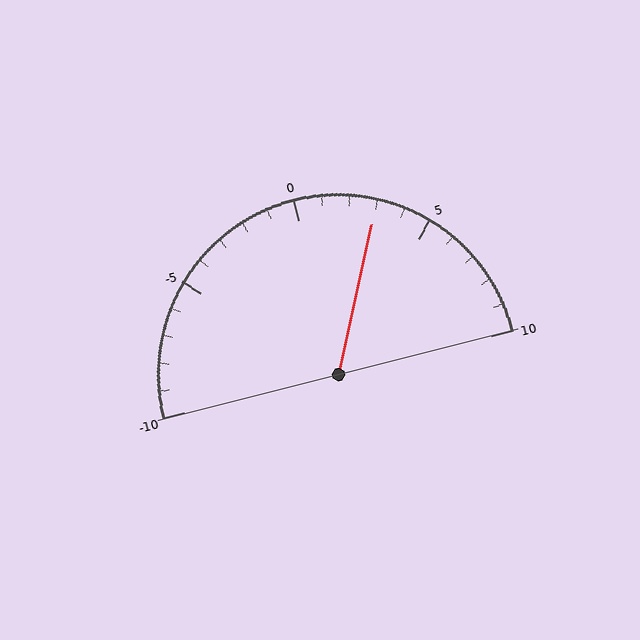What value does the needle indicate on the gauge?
The needle indicates approximately 3.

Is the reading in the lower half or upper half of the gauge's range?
The reading is in the upper half of the range (-10 to 10).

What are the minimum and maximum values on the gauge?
The gauge ranges from -10 to 10.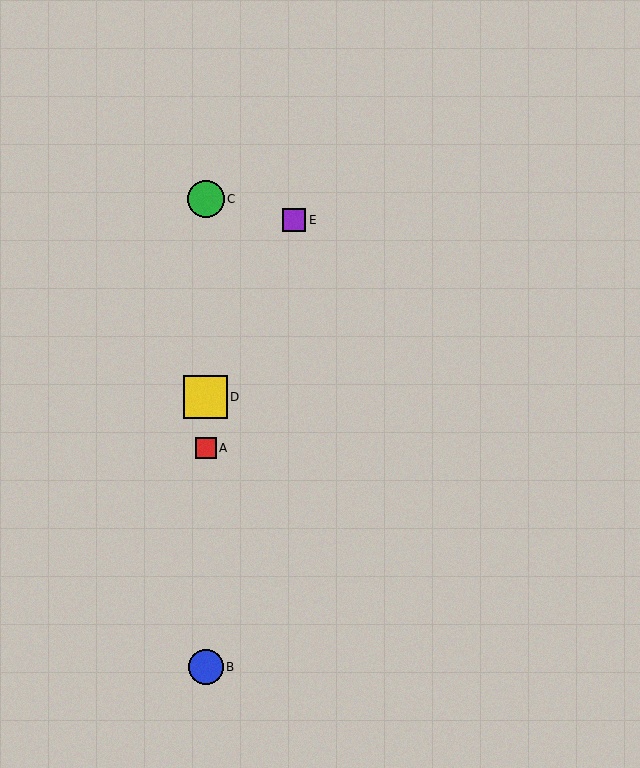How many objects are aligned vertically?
4 objects (A, B, C, D) are aligned vertically.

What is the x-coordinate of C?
Object C is at x≈206.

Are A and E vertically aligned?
No, A is at x≈206 and E is at x≈294.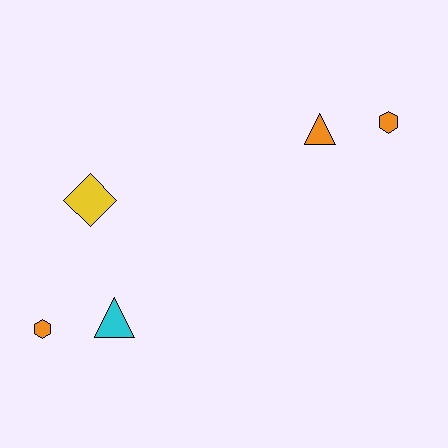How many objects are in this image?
There are 5 objects.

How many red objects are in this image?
There are no red objects.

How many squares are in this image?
There are no squares.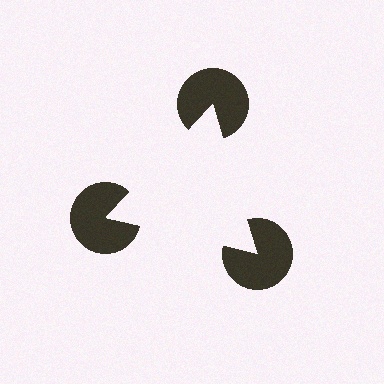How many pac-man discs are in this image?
There are 3 — one at each vertex of the illusory triangle.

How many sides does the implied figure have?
3 sides.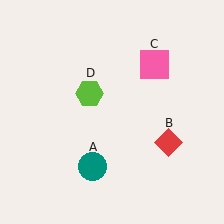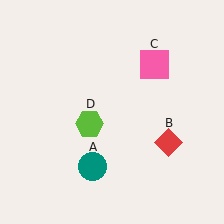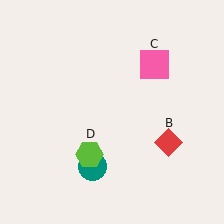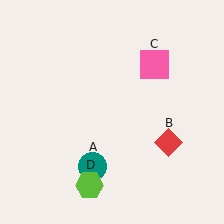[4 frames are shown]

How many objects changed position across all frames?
1 object changed position: lime hexagon (object D).